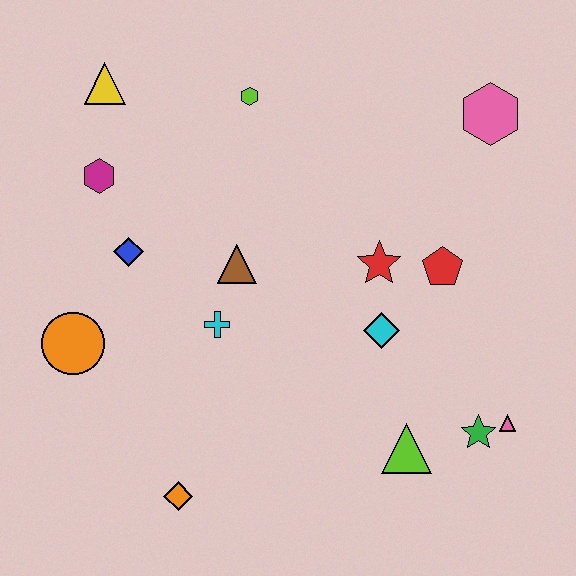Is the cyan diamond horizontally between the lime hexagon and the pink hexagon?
Yes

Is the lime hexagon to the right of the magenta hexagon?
Yes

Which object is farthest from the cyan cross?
The pink hexagon is farthest from the cyan cross.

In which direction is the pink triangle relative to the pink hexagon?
The pink triangle is below the pink hexagon.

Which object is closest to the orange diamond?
The cyan cross is closest to the orange diamond.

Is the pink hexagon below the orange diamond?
No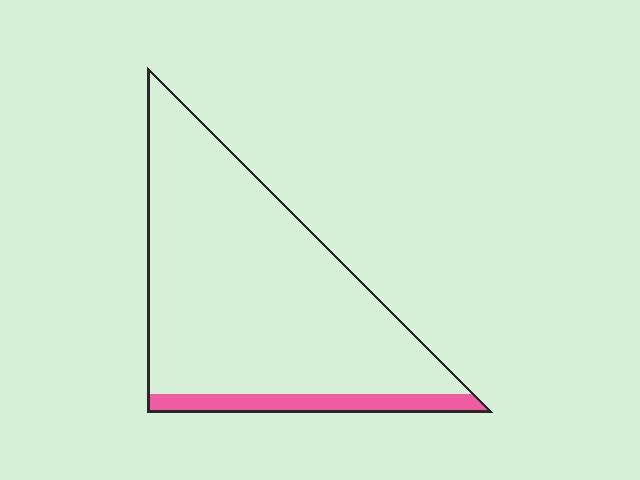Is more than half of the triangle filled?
No.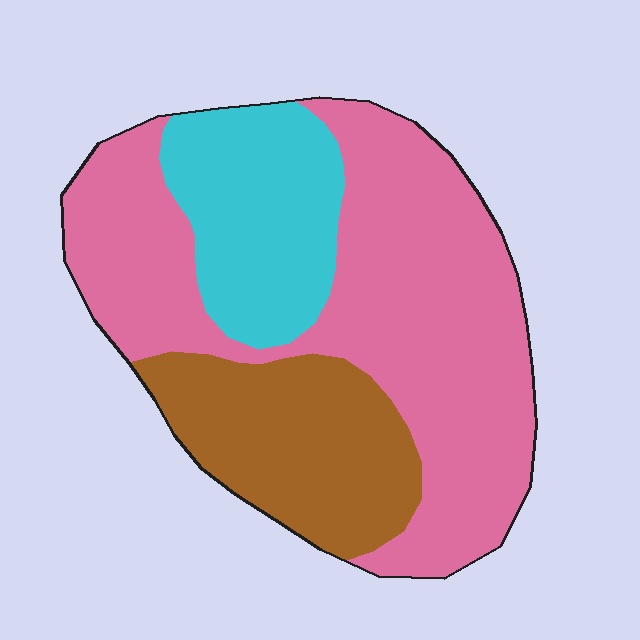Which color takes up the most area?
Pink, at roughly 55%.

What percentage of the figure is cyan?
Cyan takes up about one fifth (1/5) of the figure.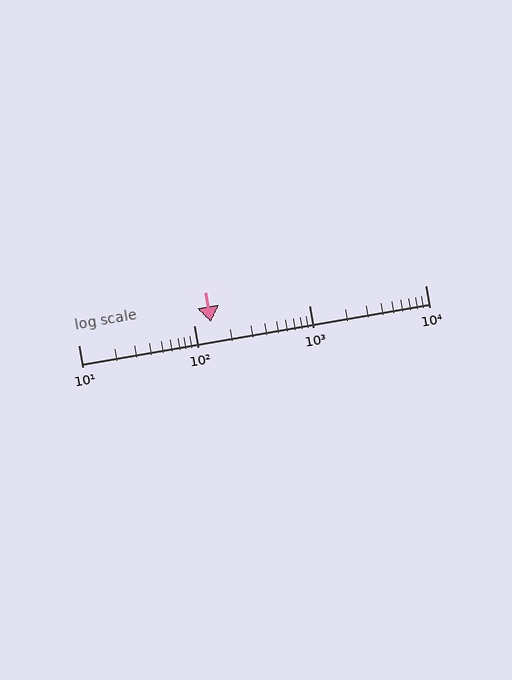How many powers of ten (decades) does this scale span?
The scale spans 3 decades, from 10 to 10000.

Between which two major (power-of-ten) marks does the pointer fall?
The pointer is between 100 and 1000.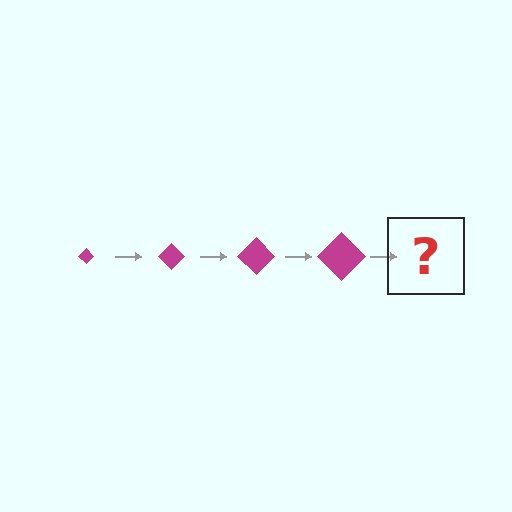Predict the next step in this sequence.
The next step is a magenta diamond, larger than the previous one.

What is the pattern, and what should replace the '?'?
The pattern is that the diamond gets progressively larger each step. The '?' should be a magenta diamond, larger than the previous one.